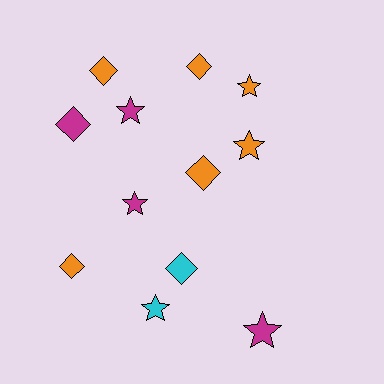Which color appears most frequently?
Orange, with 6 objects.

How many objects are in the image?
There are 12 objects.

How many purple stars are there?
There are no purple stars.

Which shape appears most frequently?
Diamond, with 6 objects.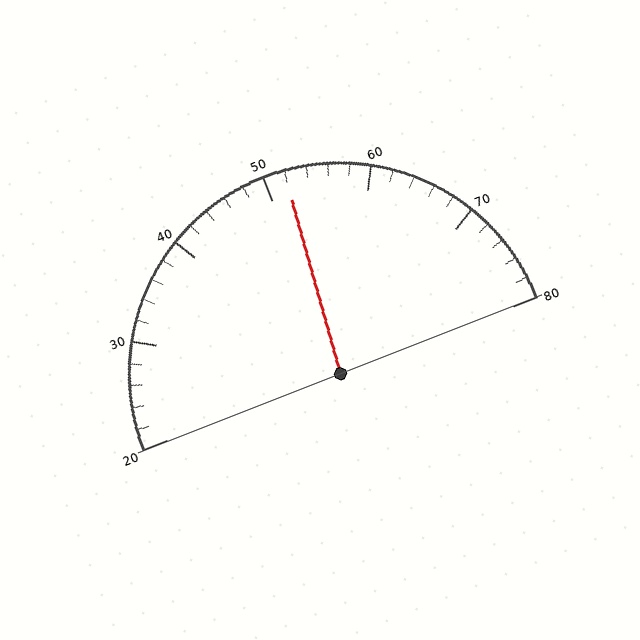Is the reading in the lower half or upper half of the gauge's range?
The reading is in the upper half of the range (20 to 80).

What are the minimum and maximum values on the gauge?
The gauge ranges from 20 to 80.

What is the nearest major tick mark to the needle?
The nearest major tick mark is 50.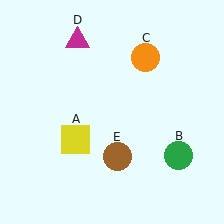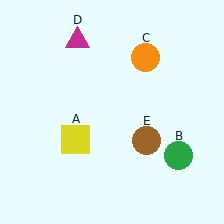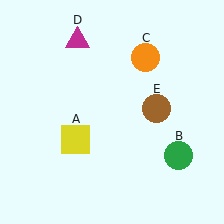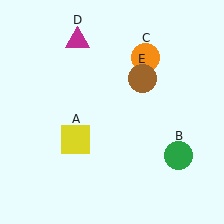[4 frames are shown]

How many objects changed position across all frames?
1 object changed position: brown circle (object E).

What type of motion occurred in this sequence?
The brown circle (object E) rotated counterclockwise around the center of the scene.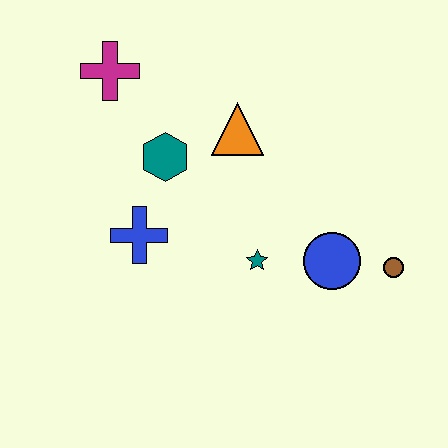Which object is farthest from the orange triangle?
The brown circle is farthest from the orange triangle.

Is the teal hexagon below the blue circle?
No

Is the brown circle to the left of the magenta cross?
No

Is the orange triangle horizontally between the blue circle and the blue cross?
Yes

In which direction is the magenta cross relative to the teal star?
The magenta cross is above the teal star.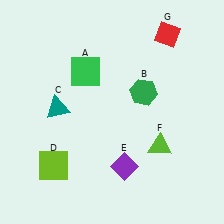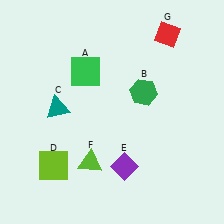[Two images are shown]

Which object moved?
The lime triangle (F) moved left.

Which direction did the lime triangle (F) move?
The lime triangle (F) moved left.